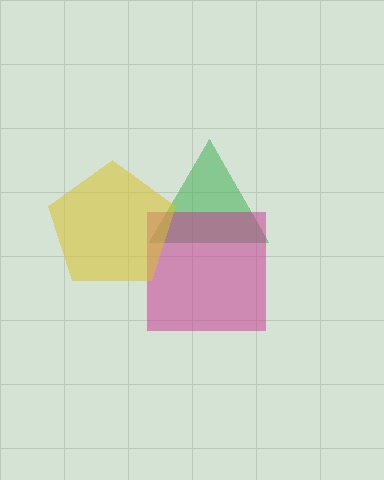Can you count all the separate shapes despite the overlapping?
Yes, there are 3 separate shapes.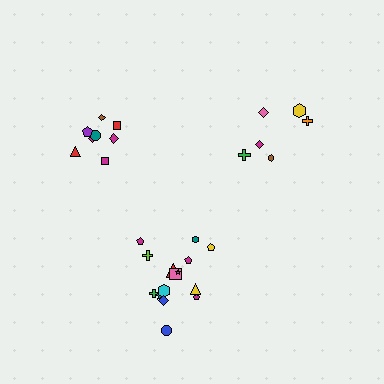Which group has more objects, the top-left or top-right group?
The top-left group.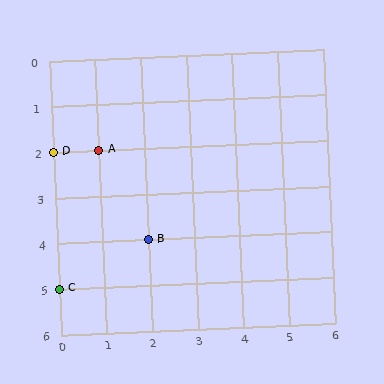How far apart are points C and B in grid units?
Points C and B are 2 columns and 1 row apart (about 2.2 grid units diagonally).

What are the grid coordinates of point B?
Point B is at grid coordinates (2, 4).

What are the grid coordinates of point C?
Point C is at grid coordinates (0, 5).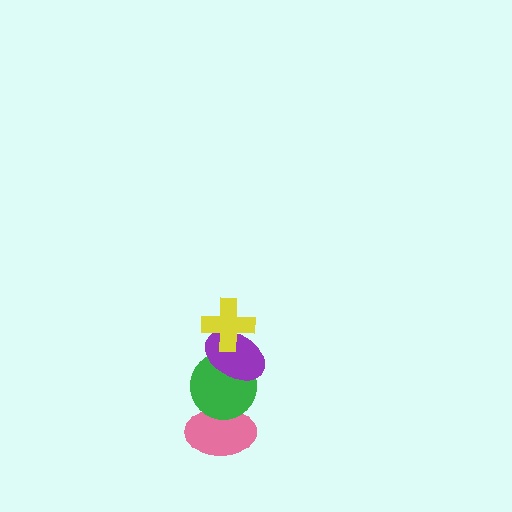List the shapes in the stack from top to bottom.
From top to bottom: the yellow cross, the purple ellipse, the green circle, the pink ellipse.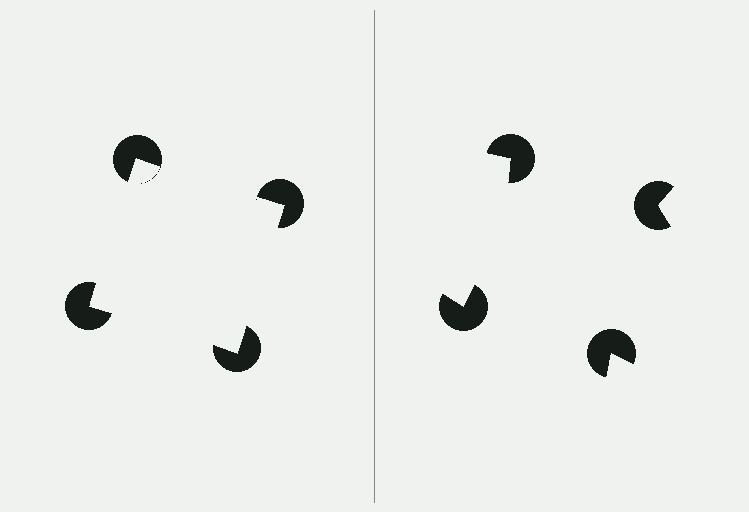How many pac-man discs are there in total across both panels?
8 — 4 on each side.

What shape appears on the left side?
An illusory square.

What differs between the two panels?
The pac-man discs are positioned identically on both sides; only the wedge orientations differ. On the left they align to a square; on the right they are misaligned.